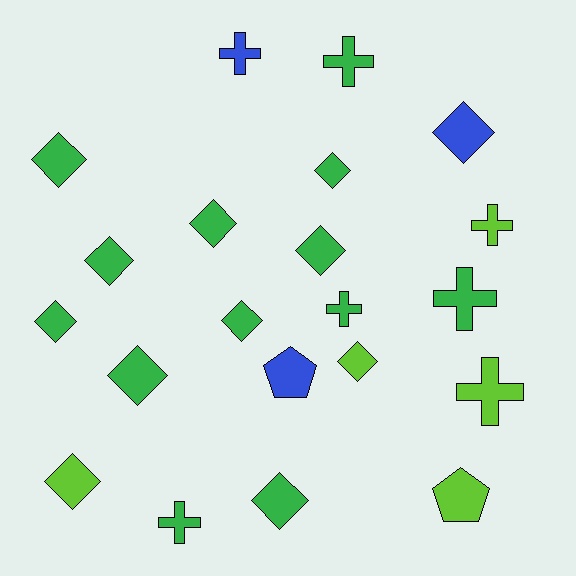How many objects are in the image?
There are 21 objects.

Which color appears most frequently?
Green, with 13 objects.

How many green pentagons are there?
There are no green pentagons.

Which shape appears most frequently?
Diamond, with 12 objects.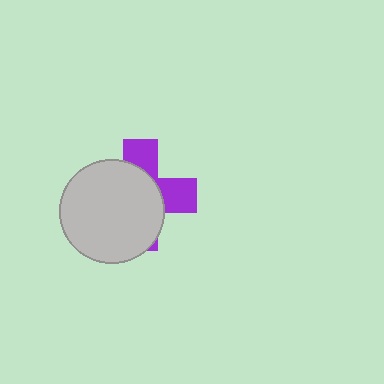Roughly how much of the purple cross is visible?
A small part of it is visible (roughly 35%).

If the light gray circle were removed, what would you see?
You would see the complete purple cross.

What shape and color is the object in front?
The object in front is a light gray circle.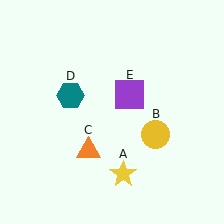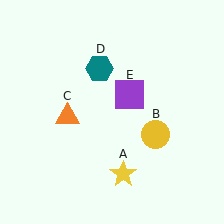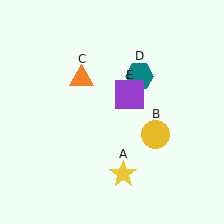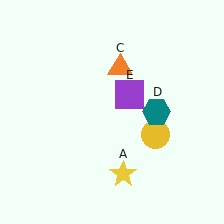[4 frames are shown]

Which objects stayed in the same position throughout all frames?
Yellow star (object A) and yellow circle (object B) and purple square (object E) remained stationary.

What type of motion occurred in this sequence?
The orange triangle (object C), teal hexagon (object D) rotated clockwise around the center of the scene.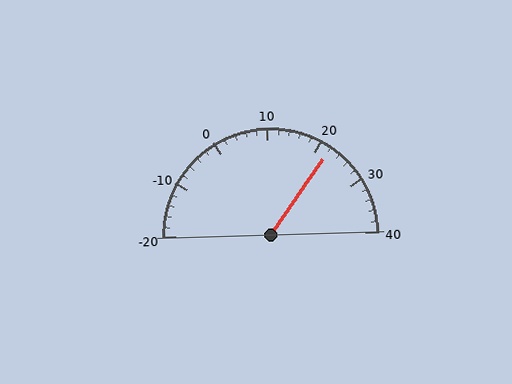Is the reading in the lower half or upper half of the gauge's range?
The reading is in the upper half of the range (-20 to 40).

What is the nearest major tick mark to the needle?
The nearest major tick mark is 20.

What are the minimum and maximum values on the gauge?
The gauge ranges from -20 to 40.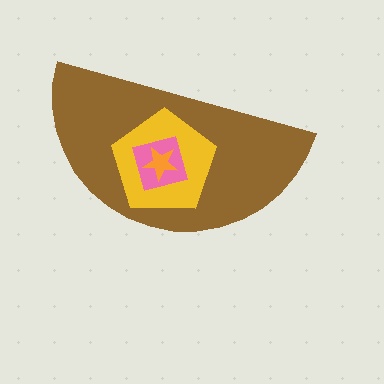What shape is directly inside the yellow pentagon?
The pink square.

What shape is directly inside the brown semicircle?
The yellow pentagon.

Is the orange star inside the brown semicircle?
Yes.